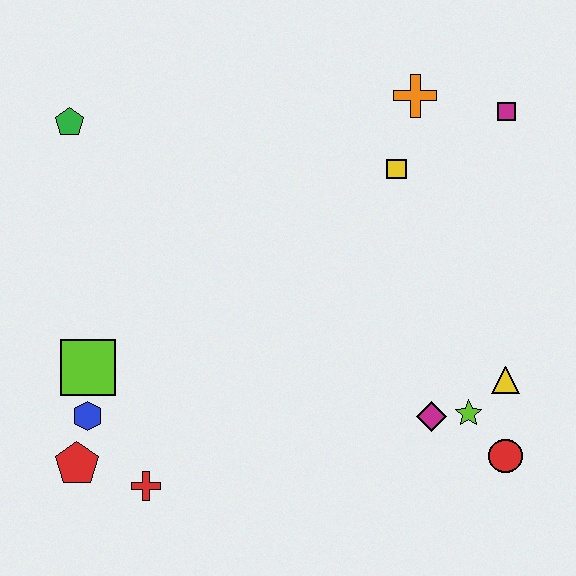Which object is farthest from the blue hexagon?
The magenta square is farthest from the blue hexagon.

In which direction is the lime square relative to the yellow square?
The lime square is to the left of the yellow square.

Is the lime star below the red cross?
No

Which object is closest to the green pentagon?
The lime square is closest to the green pentagon.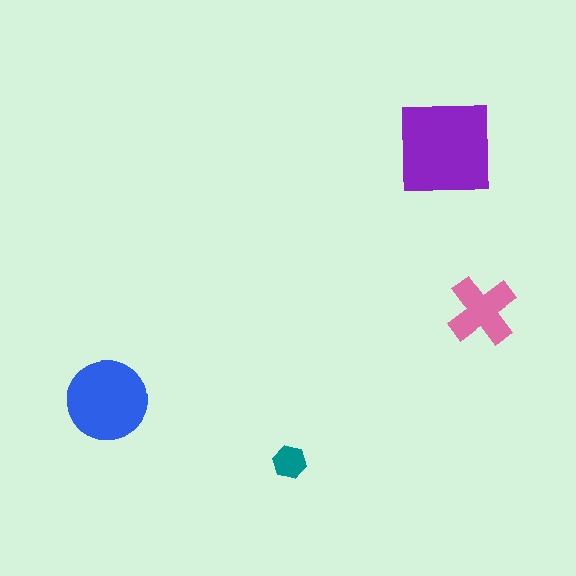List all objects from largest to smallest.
The purple square, the blue circle, the pink cross, the teal hexagon.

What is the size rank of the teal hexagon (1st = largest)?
4th.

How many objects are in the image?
There are 4 objects in the image.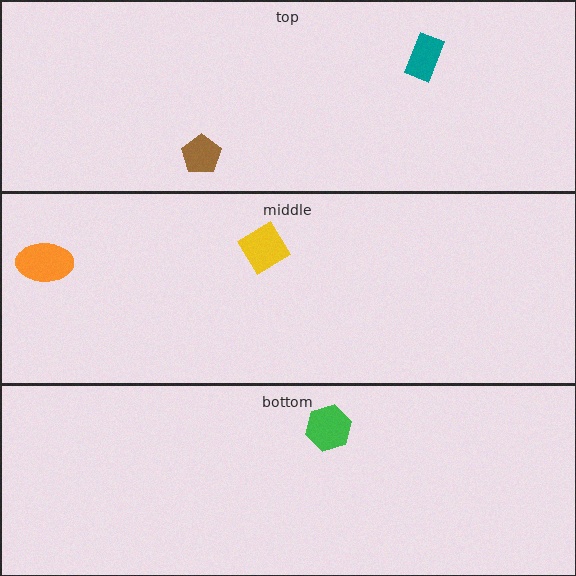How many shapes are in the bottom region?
1.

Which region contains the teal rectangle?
The top region.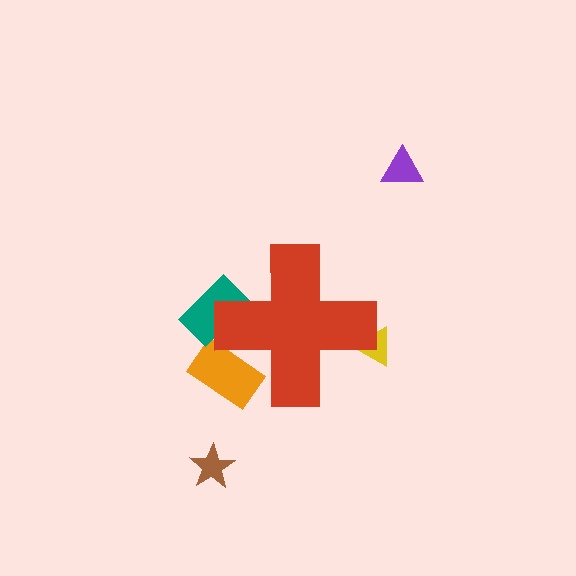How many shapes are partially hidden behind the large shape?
3 shapes are partially hidden.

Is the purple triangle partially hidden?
No, the purple triangle is fully visible.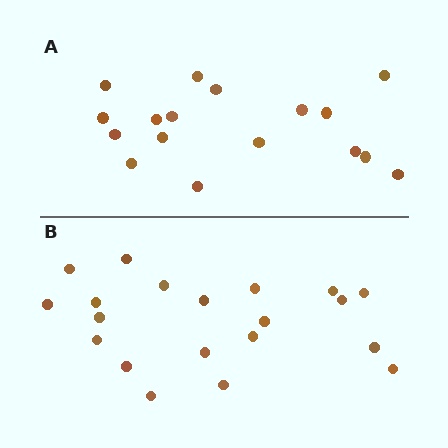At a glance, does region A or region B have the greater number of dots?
Region B (the bottom region) has more dots.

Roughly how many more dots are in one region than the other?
Region B has just a few more — roughly 2 or 3 more dots than region A.